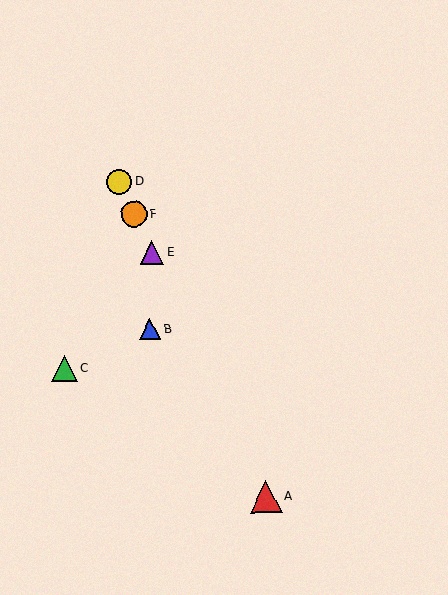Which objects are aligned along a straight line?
Objects A, D, E, F are aligned along a straight line.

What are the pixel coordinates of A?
Object A is at (266, 496).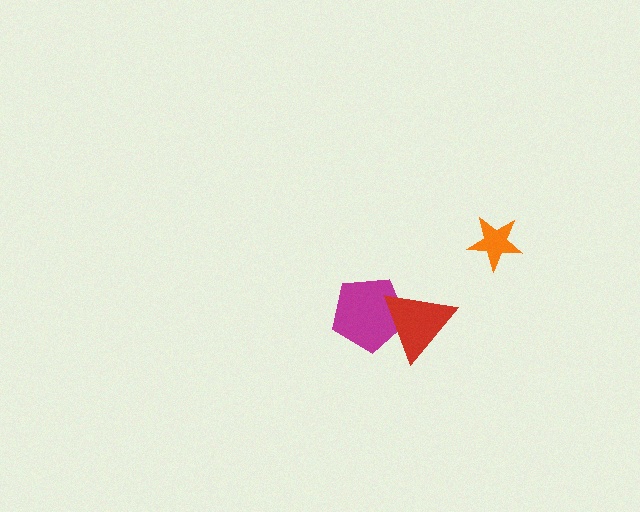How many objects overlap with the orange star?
0 objects overlap with the orange star.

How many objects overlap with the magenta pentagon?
1 object overlaps with the magenta pentagon.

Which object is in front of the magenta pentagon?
The red triangle is in front of the magenta pentagon.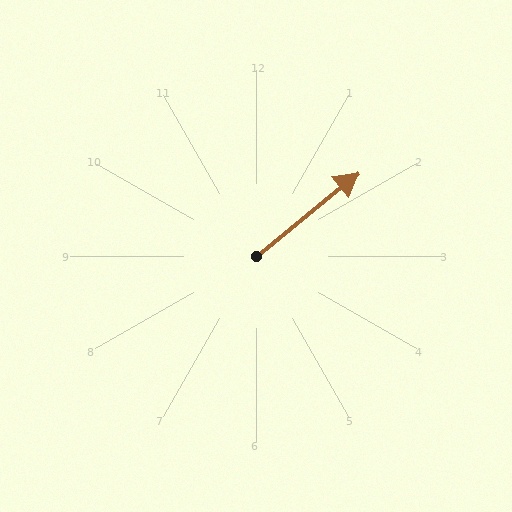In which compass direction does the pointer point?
Northeast.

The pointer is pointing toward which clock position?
Roughly 2 o'clock.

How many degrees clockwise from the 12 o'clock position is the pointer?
Approximately 51 degrees.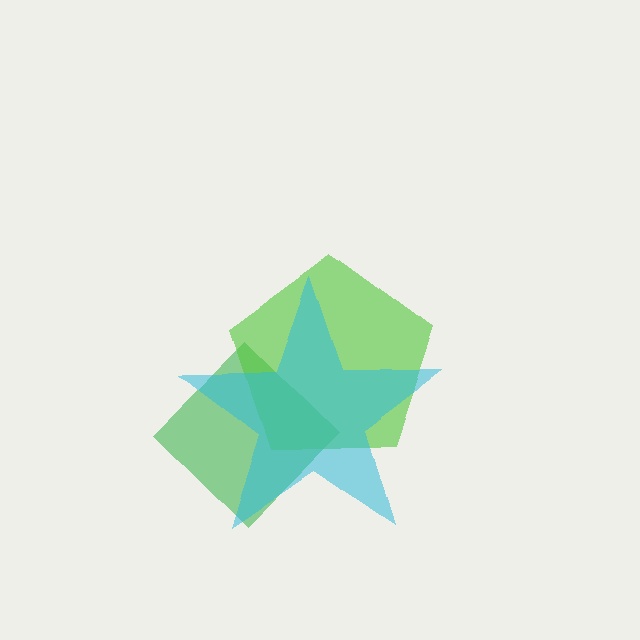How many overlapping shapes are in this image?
There are 3 overlapping shapes in the image.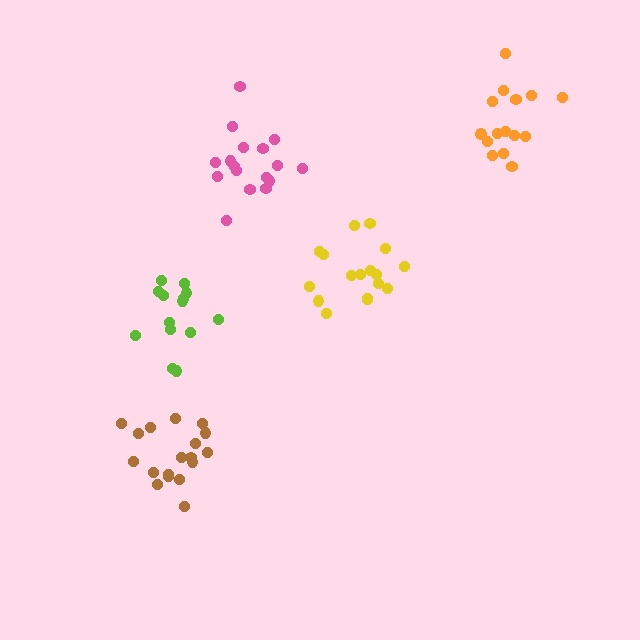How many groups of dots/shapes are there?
There are 5 groups.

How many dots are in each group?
Group 1: 17 dots, Group 2: 14 dots, Group 3: 17 dots, Group 4: 15 dots, Group 5: 18 dots (81 total).